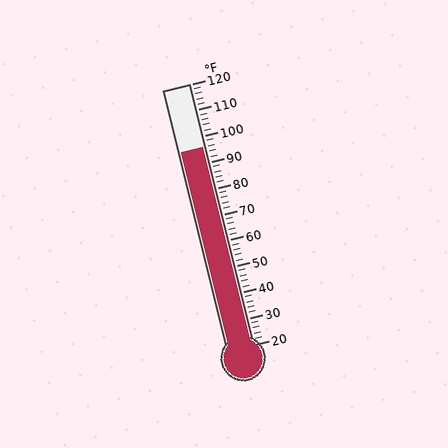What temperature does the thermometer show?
The thermometer shows approximately 96°F.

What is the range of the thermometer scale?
The thermometer scale ranges from 20°F to 120°F.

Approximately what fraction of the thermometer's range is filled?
The thermometer is filled to approximately 75% of its range.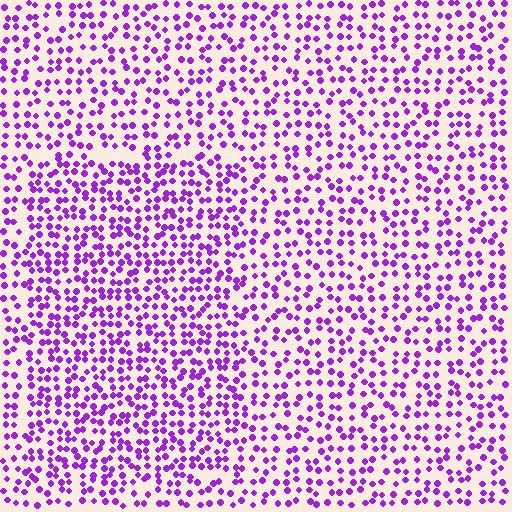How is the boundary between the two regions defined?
The boundary is defined by a change in element density (approximately 1.5x ratio). All elements are the same color, size, and shape.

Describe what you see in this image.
The image contains small purple elements arranged at two different densities. A rectangle-shaped region is visible where the elements are more densely packed than the surrounding area.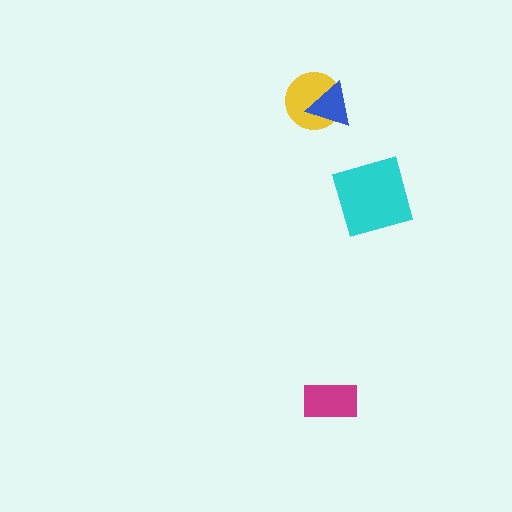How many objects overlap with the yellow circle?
1 object overlaps with the yellow circle.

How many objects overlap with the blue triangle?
1 object overlaps with the blue triangle.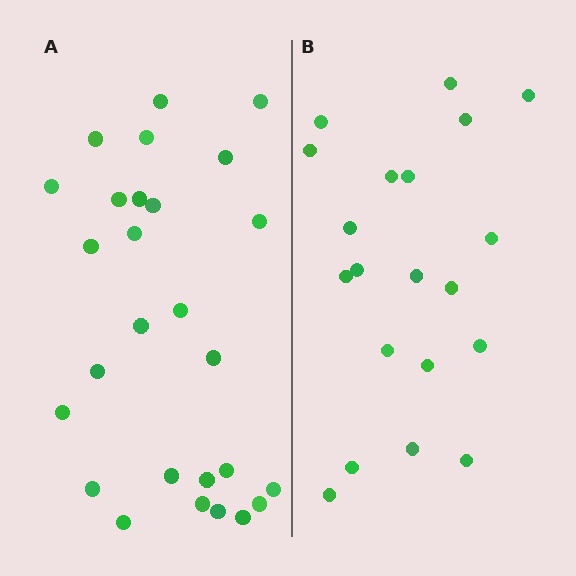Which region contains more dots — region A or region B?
Region A (the left region) has more dots.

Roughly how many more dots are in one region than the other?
Region A has roughly 8 or so more dots than region B.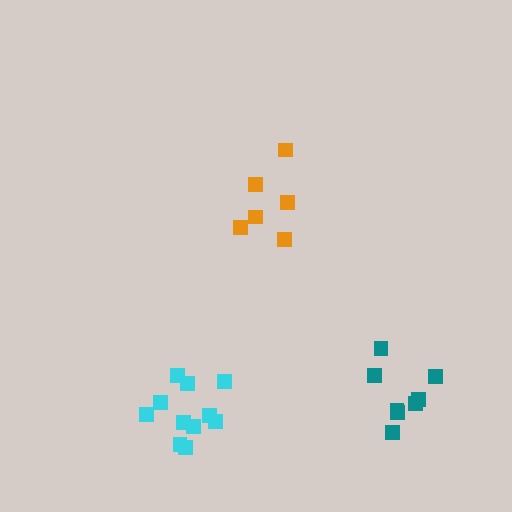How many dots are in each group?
Group 1: 6 dots, Group 2: 11 dots, Group 3: 8 dots (25 total).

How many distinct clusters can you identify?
There are 3 distinct clusters.